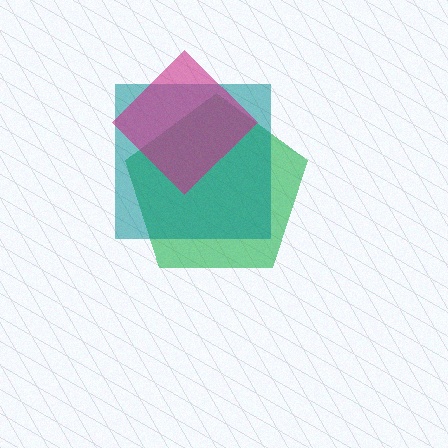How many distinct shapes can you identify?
There are 3 distinct shapes: a green pentagon, a teal square, a magenta diamond.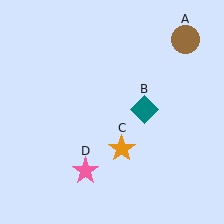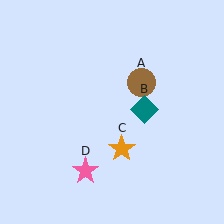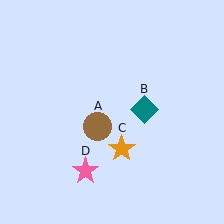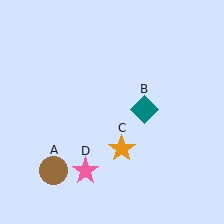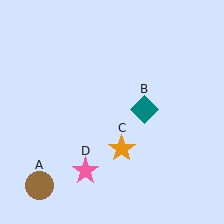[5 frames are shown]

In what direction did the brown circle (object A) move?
The brown circle (object A) moved down and to the left.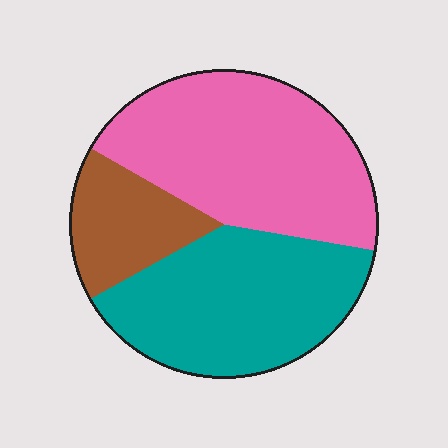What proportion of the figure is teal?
Teal covers roughly 40% of the figure.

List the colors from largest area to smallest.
From largest to smallest: pink, teal, brown.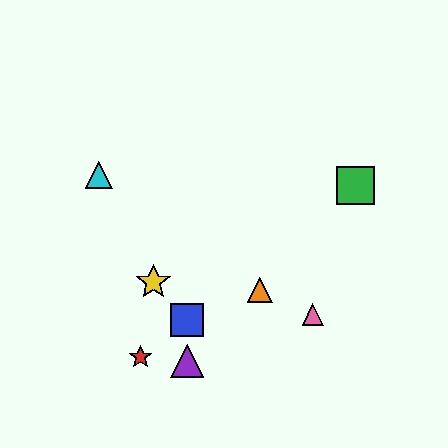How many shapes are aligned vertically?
2 shapes (the blue square, the purple triangle) are aligned vertically.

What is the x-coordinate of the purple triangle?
The purple triangle is at x≈187.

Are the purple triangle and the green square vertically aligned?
No, the purple triangle is at x≈187 and the green square is at x≈356.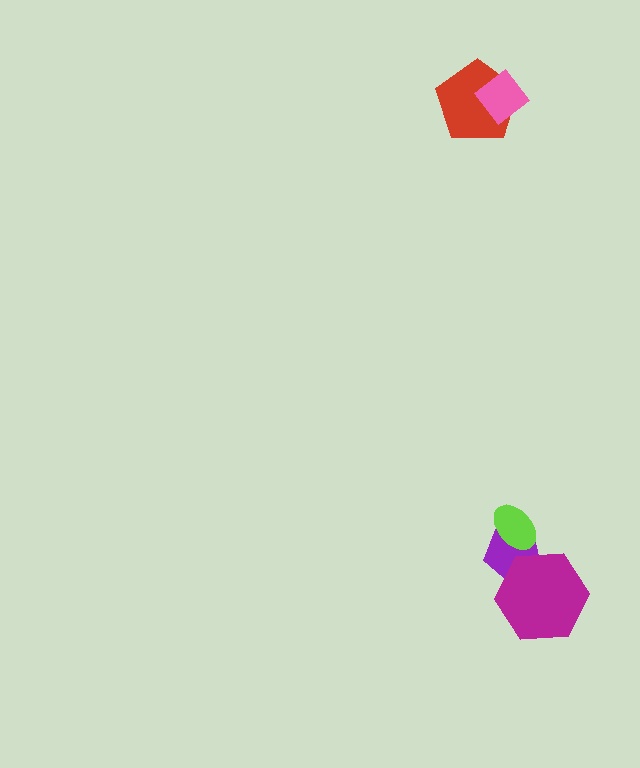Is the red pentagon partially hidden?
Yes, it is partially covered by another shape.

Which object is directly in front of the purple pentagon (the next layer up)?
The lime ellipse is directly in front of the purple pentagon.